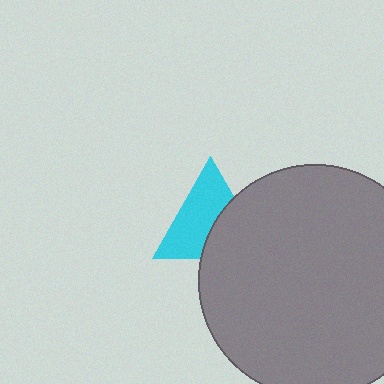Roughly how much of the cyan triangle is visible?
About half of it is visible (roughly 60%).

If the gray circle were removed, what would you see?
You would see the complete cyan triangle.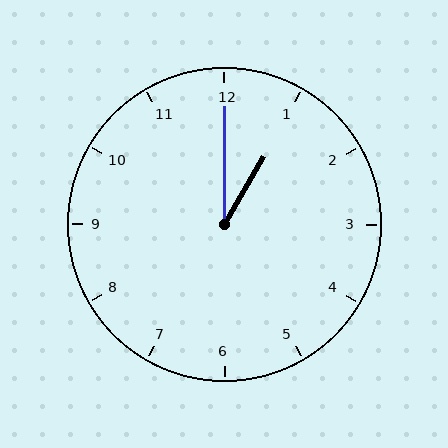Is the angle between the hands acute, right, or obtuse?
It is acute.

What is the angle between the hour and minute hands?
Approximately 30 degrees.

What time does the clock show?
1:00.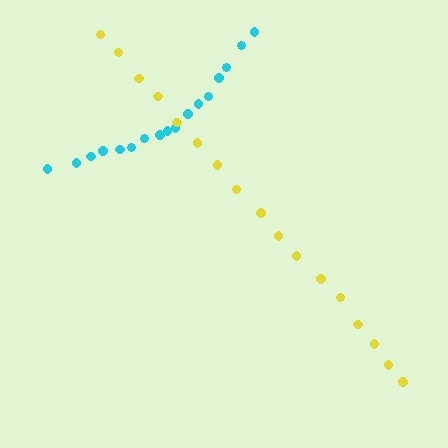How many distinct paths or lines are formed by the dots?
There are 2 distinct paths.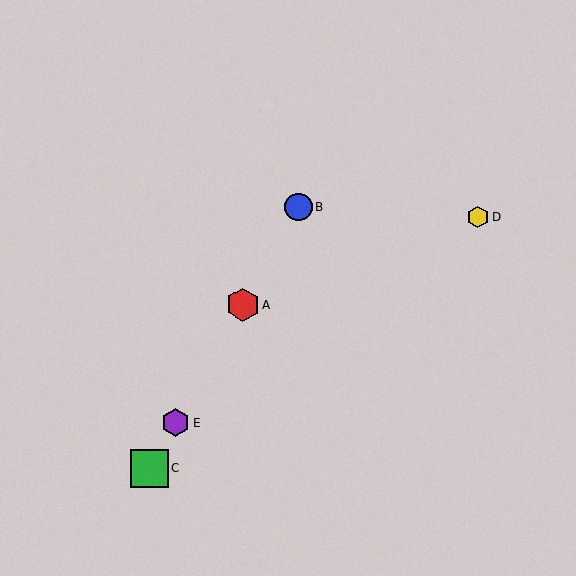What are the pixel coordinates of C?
Object C is at (149, 468).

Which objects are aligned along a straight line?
Objects A, B, C, E are aligned along a straight line.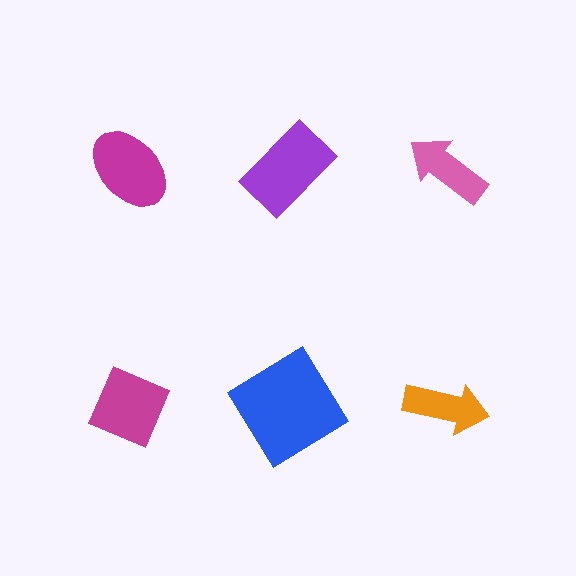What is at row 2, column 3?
An orange arrow.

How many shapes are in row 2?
3 shapes.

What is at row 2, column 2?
A blue diamond.